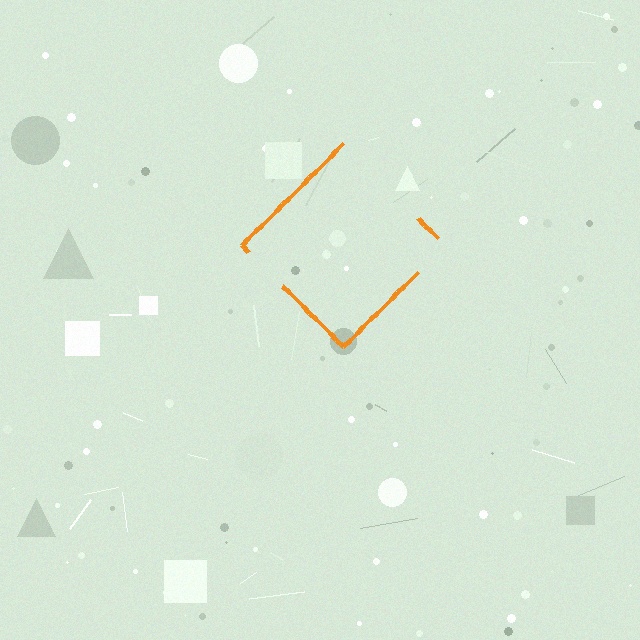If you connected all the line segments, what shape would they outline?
They would outline a diamond.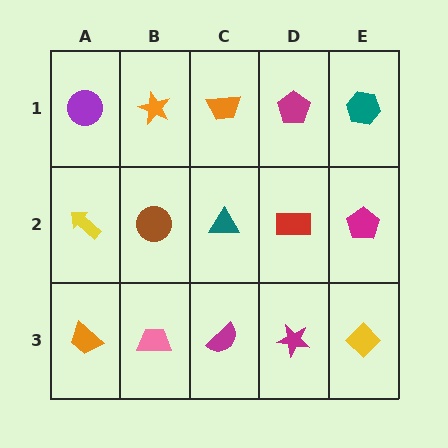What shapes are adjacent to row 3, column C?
A teal triangle (row 2, column C), a pink trapezoid (row 3, column B), a magenta star (row 3, column D).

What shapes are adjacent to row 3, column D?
A red rectangle (row 2, column D), a magenta semicircle (row 3, column C), a yellow diamond (row 3, column E).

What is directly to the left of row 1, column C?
An orange star.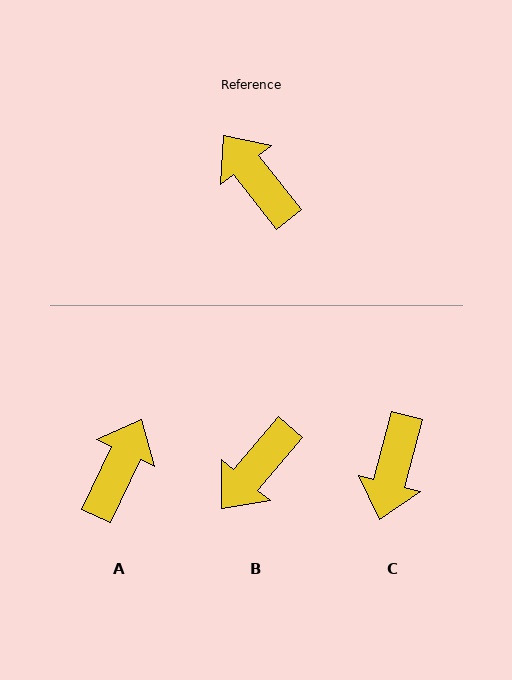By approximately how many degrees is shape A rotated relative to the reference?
Approximately 63 degrees clockwise.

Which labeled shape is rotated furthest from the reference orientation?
C, about 127 degrees away.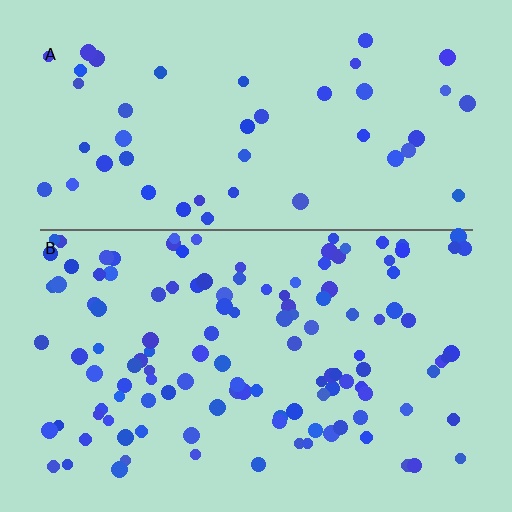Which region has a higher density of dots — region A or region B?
B (the bottom).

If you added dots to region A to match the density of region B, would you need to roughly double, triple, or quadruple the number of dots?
Approximately triple.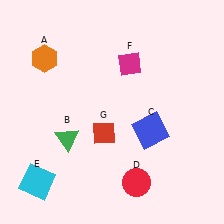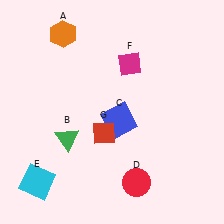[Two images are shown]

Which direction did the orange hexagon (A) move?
The orange hexagon (A) moved up.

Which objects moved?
The objects that moved are: the orange hexagon (A), the blue square (C).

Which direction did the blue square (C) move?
The blue square (C) moved left.